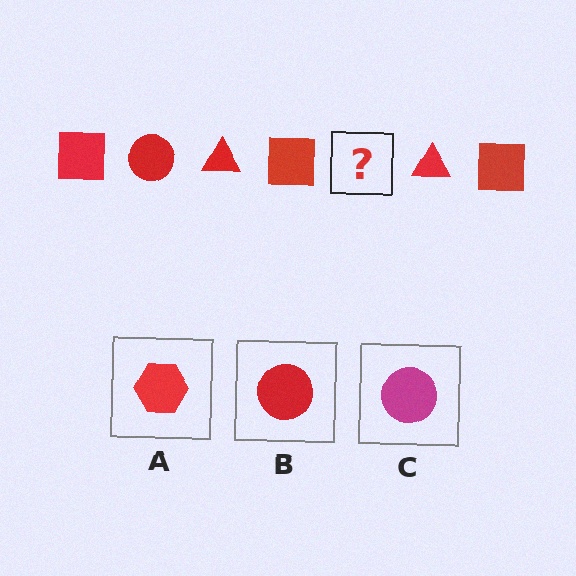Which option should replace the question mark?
Option B.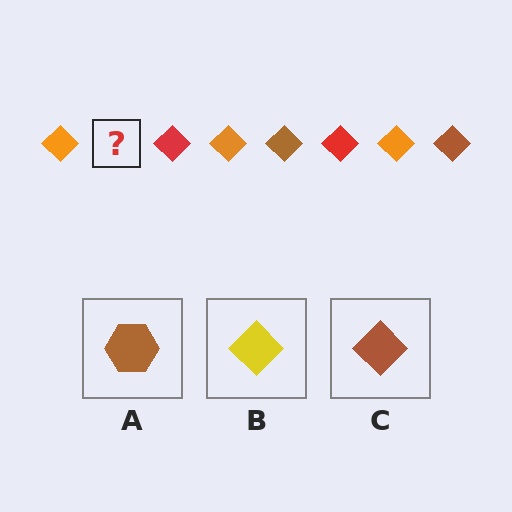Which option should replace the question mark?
Option C.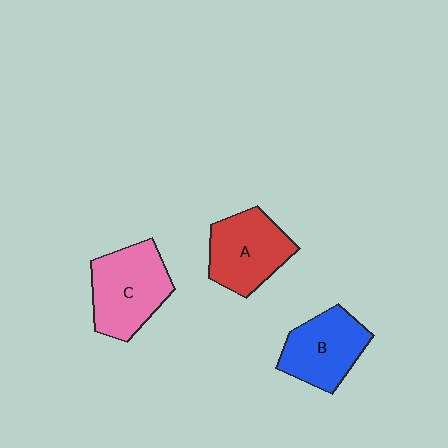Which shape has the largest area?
Shape C (pink).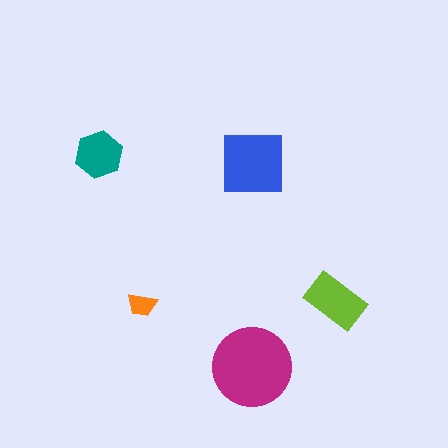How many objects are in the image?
There are 5 objects in the image.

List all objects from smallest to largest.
The orange trapezoid, the teal hexagon, the lime rectangle, the blue square, the magenta circle.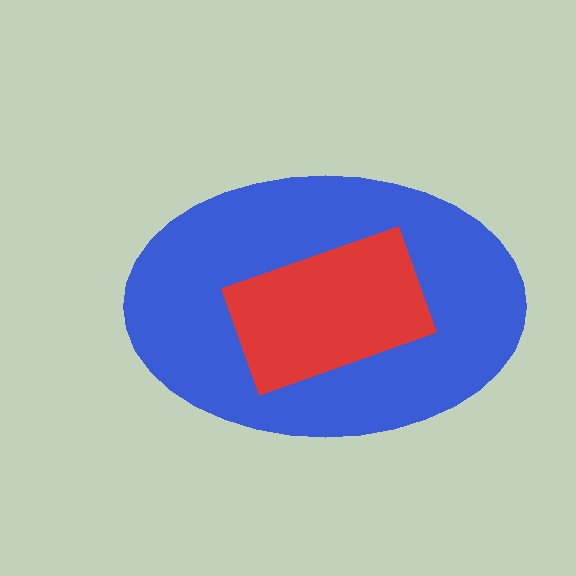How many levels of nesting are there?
2.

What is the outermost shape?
The blue ellipse.